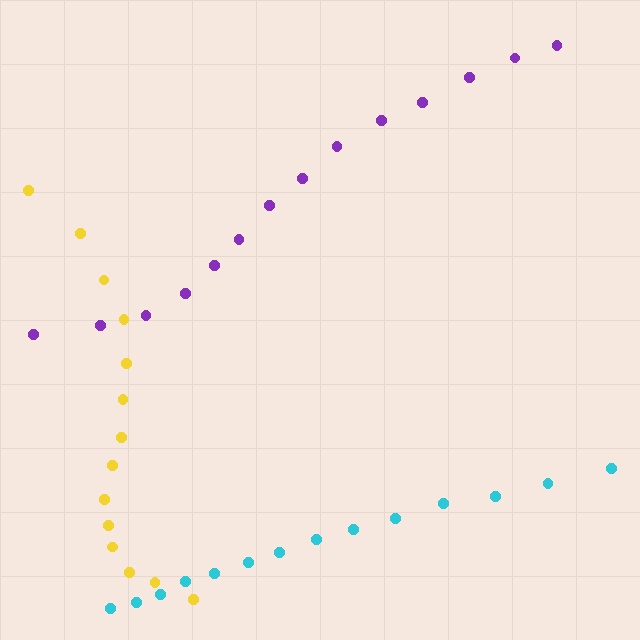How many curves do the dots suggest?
There are 3 distinct paths.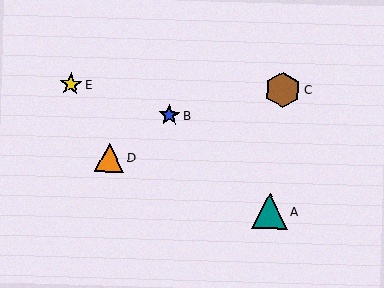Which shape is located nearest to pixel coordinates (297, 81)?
The brown hexagon (labeled C) at (283, 90) is nearest to that location.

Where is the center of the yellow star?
The center of the yellow star is at (71, 84).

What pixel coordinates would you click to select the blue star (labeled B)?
Click at (169, 115) to select the blue star B.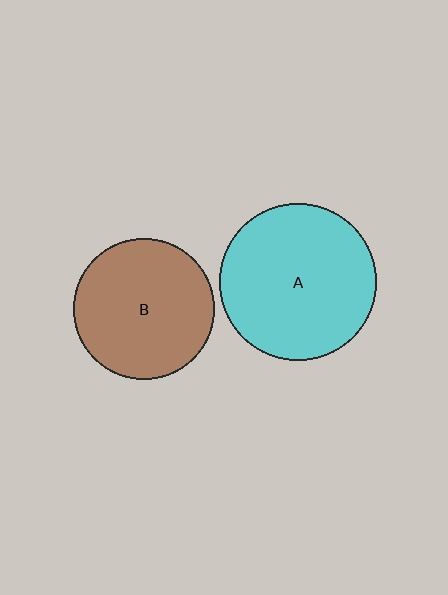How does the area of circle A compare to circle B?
Approximately 1.2 times.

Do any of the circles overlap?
No, none of the circles overlap.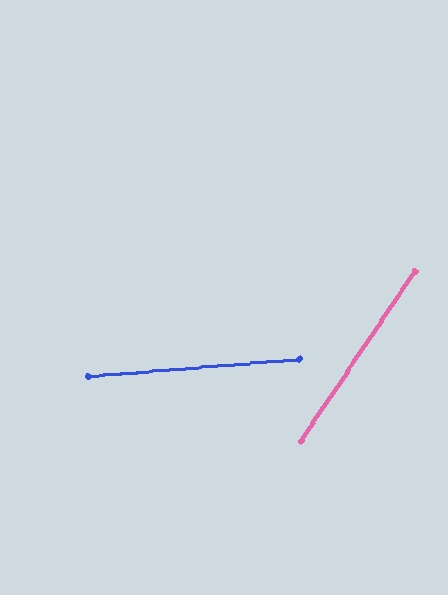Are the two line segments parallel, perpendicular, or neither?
Neither parallel nor perpendicular — they differ by about 52°.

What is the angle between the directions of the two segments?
Approximately 52 degrees.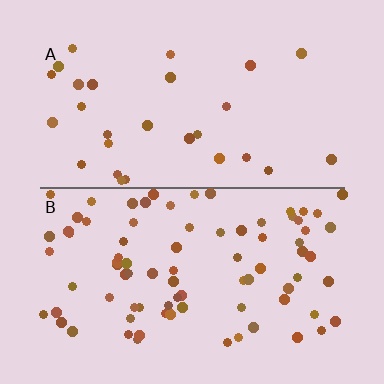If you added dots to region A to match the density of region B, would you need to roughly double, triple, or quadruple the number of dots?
Approximately triple.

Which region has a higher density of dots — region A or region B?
B (the bottom).